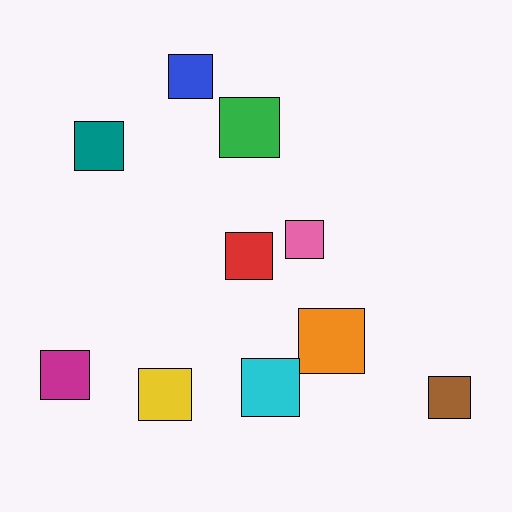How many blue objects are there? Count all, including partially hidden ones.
There is 1 blue object.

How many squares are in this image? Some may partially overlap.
There are 10 squares.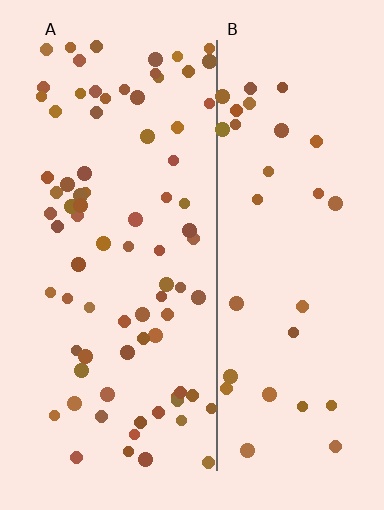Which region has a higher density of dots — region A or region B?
A (the left).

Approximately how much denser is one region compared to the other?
Approximately 2.4× — region A over region B.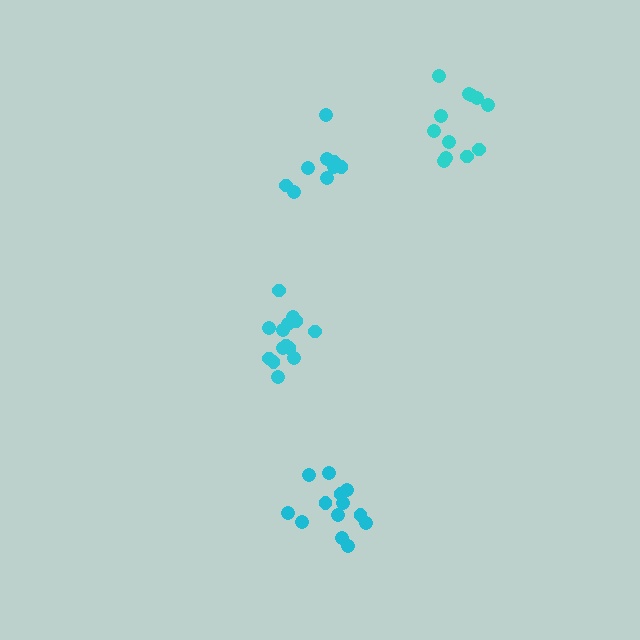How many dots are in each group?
Group 1: 13 dots, Group 2: 14 dots, Group 3: 12 dots, Group 4: 9 dots (48 total).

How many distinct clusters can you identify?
There are 4 distinct clusters.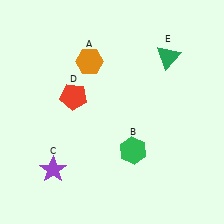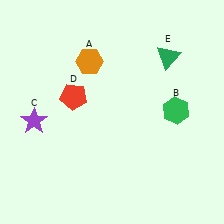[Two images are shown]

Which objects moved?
The objects that moved are: the green hexagon (B), the purple star (C).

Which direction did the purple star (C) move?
The purple star (C) moved up.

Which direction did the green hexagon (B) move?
The green hexagon (B) moved right.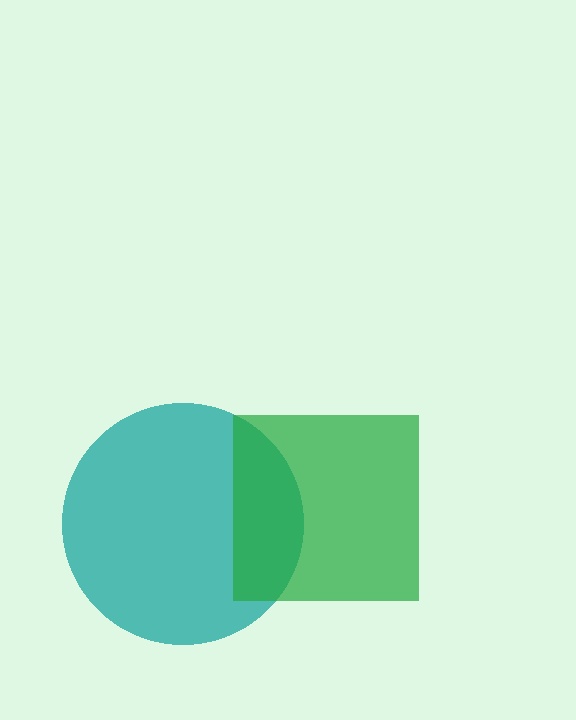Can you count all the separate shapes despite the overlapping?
Yes, there are 2 separate shapes.